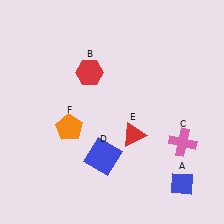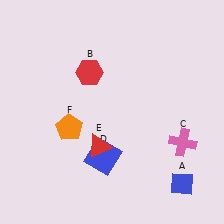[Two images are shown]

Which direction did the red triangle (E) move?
The red triangle (E) moved left.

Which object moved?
The red triangle (E) moved left.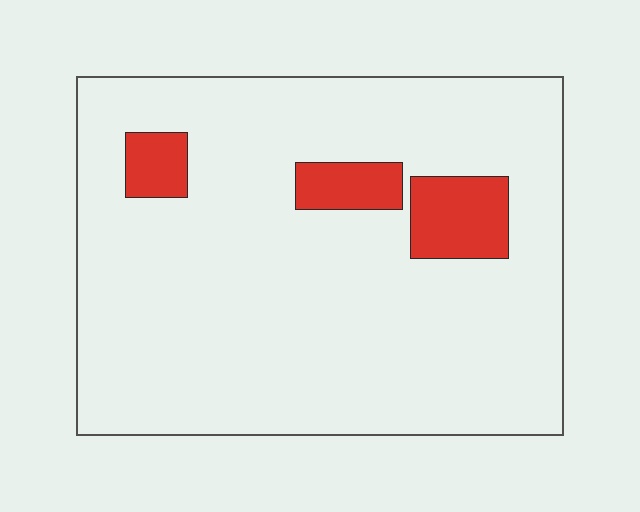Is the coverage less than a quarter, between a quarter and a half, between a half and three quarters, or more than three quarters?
Less than a quarter.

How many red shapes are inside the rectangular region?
3.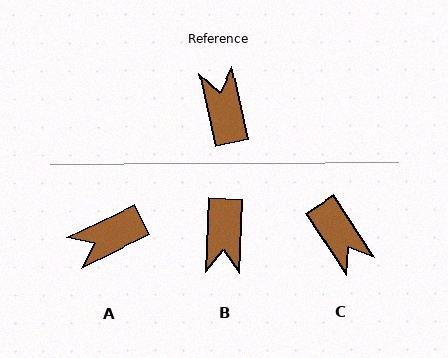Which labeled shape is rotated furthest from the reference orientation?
B, about 166 degrees away.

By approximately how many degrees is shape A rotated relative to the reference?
Approximately 104 degrees counter-clockwise.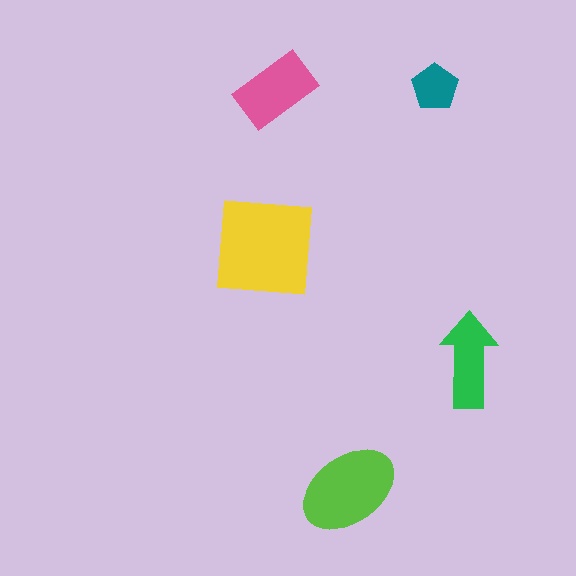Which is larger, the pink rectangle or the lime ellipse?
The lime ellipse.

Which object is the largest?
The yellow square.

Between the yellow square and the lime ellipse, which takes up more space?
The yellow square.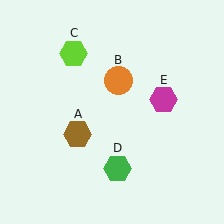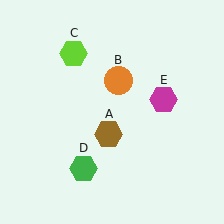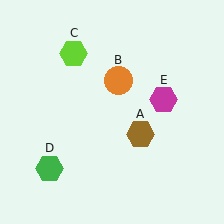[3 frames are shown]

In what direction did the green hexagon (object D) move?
The green hexagon (object D) moved left.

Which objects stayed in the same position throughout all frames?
Orange circle (object B) and lime hexagon (object C) and magenta hexagon (object E) remained stationary.